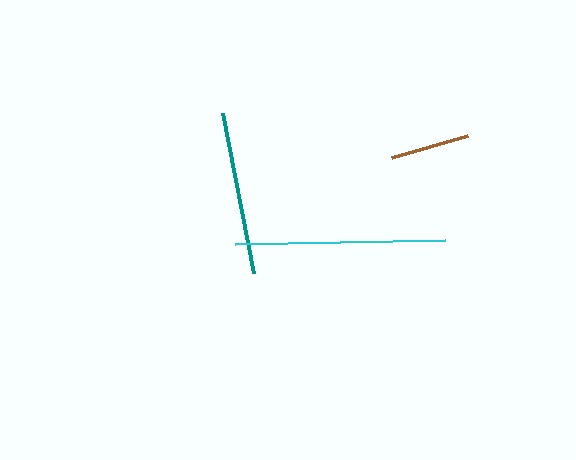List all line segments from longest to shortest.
From longest to shortest: cyan, teal, brown.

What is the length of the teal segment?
The teal segment is approximately 163 pixels long.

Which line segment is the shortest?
The brown line is the shortest at approximately 79 pixels.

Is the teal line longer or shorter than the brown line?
The teal line is longer than the brown line.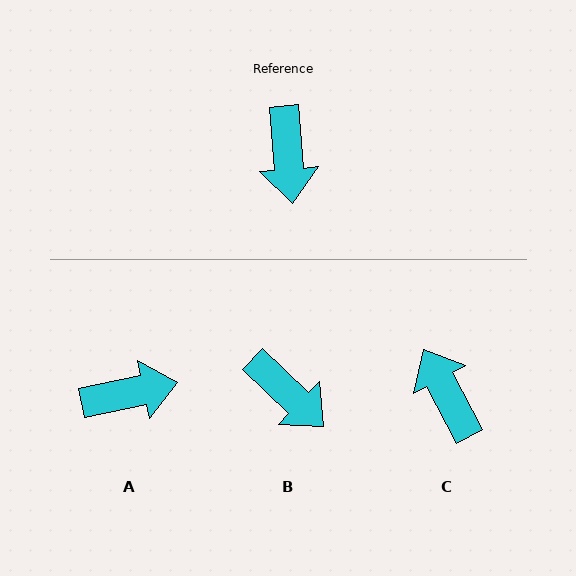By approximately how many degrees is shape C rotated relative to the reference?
Approximately 157 degrees clockwise.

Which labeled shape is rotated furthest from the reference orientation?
C, about 157 degrees away.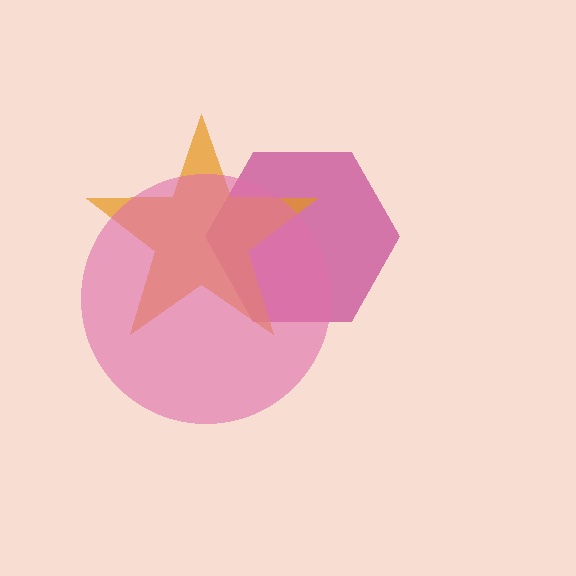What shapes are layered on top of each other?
The layered shapes are: a magenta hexagon, an orange star, a pink circle.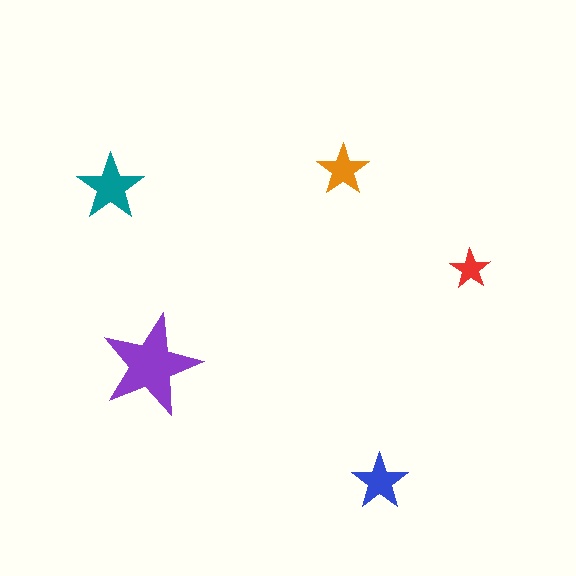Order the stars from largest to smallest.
the purple one, the teal one, the blue one, the orange one, the red one.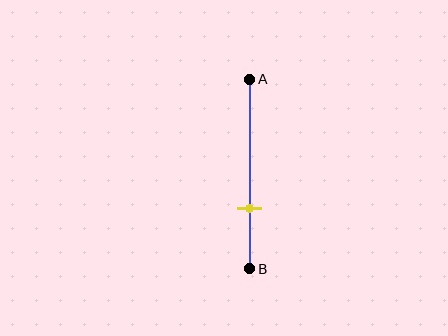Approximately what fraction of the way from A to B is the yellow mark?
The yellow mark is approximately 70% of the way from A to B.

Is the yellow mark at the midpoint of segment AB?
No, the mark is at about 70% from A, not at the 50% midpoint.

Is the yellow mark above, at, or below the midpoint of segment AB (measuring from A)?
The yellow mark is below the midpoint of segment AB.